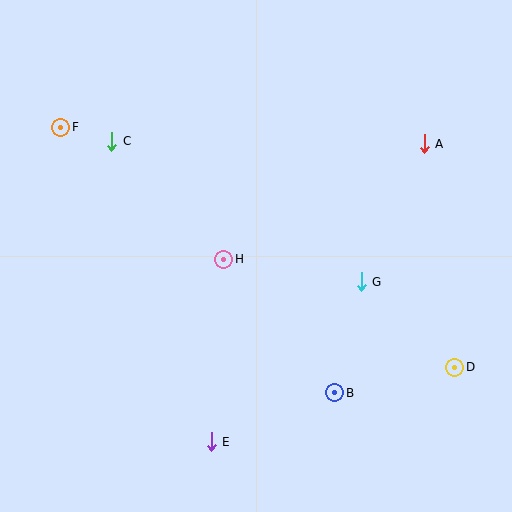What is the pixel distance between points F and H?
The distance between F and H is 209 pixels.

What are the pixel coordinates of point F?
Point F is at (61, 127).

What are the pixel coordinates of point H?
Point H is at (224, 259).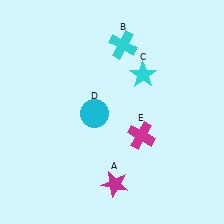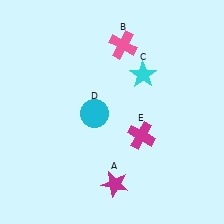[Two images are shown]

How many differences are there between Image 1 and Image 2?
There is 1 difference between the two images.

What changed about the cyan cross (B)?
In Image 1, B is cyan. In Image 2, it changed to pink.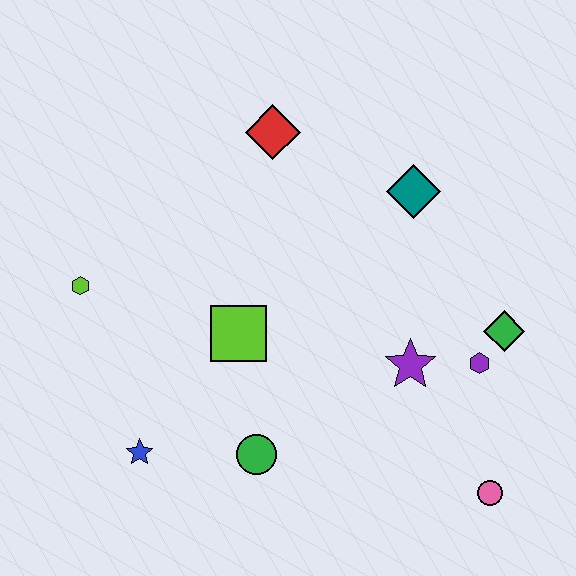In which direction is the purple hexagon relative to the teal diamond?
The purple hexagon is below the teal diamond.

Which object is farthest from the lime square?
The pink circle is farthest from the lime square.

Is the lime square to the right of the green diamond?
No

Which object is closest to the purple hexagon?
The green diamond is closest to the purple hexagon.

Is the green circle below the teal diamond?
Yes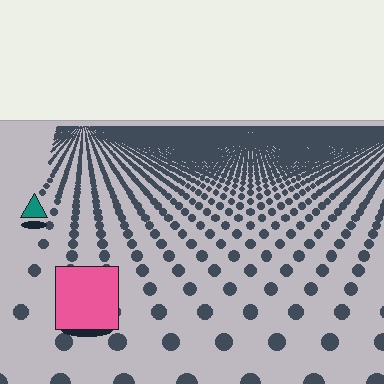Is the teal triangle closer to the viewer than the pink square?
No. The pink square is closer — you can tell from the texture gradient: the ground texture is coarser near it.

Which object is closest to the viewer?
The pink square is closest. The texture marks near it are larger and more spread out.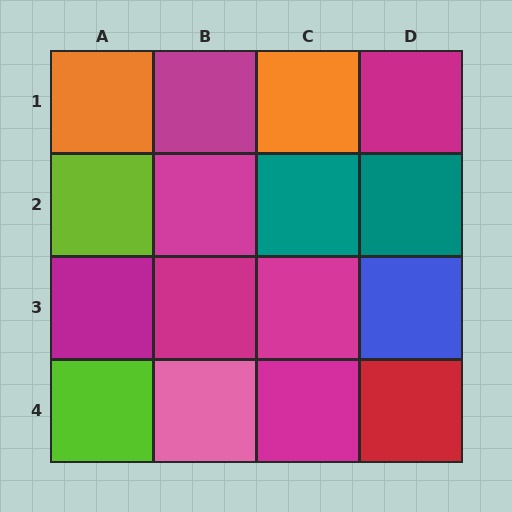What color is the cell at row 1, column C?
Orange.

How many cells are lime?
2 cells are lime.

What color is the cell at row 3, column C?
Magenta.